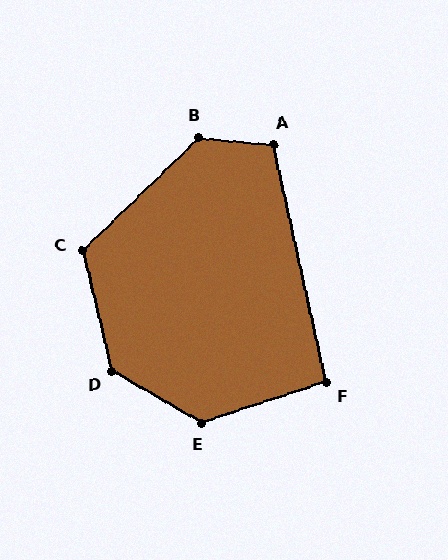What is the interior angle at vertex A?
Approximately 108 degrees (obtuse).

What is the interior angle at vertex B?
Approximately 131 degrees (obtuse).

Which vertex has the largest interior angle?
D, at approximately 134 degrees.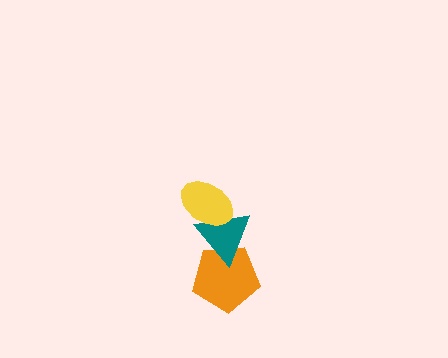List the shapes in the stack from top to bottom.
From top to bottom: the yellow ellipse, the teal triangle, the orange pentagon.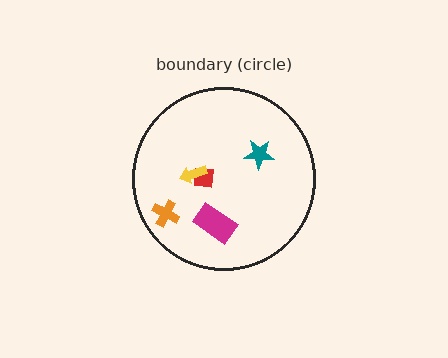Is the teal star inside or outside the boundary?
Inside.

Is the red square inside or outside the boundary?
Inside.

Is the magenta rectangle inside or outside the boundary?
Inside.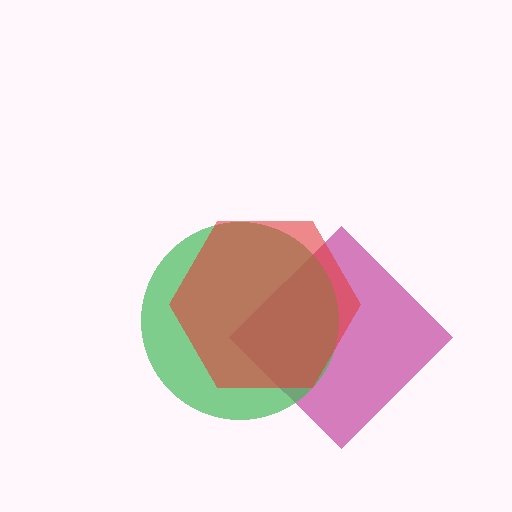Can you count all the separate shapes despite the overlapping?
Yes, there are 3 separate shapes.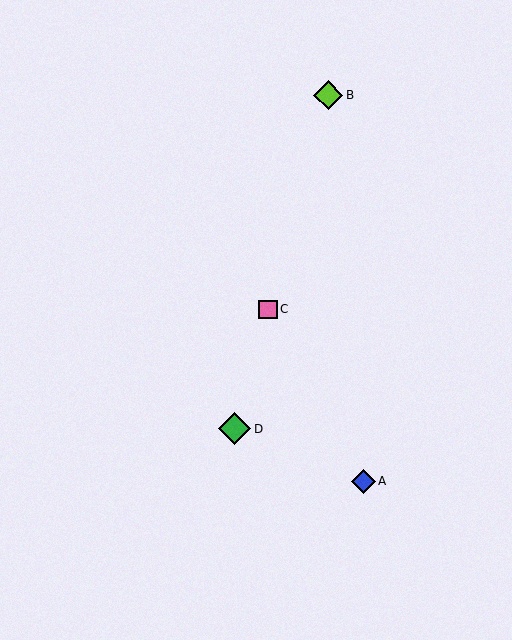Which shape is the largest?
The green diamond (labeled D) is the largest.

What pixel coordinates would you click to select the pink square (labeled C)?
Click at (268, 309) to select the pink square C.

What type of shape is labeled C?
Shape C is a pink square.